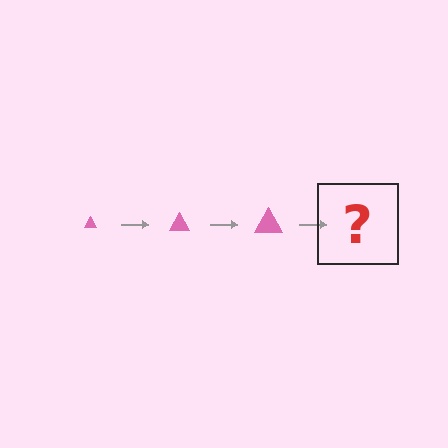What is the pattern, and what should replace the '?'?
The pattern is that the triangle gets progressively larger each step. The '?' should be a pink triangle, larger than the previous one.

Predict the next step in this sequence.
The next step is a pink triangle, larger than the previous one.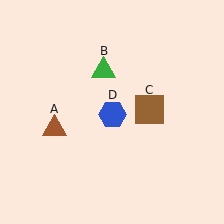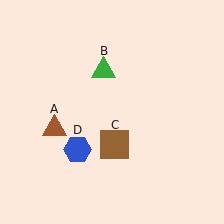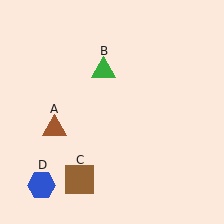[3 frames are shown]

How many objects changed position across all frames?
2 objects changed position: brown square (object C), blue hexagon (object D).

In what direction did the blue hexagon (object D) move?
The blue hexagon (object D) moved down and to the left.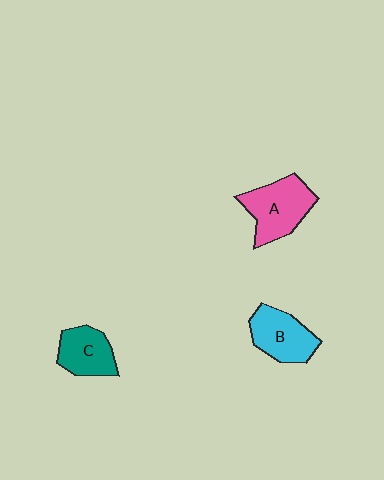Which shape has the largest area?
Shape A (pink).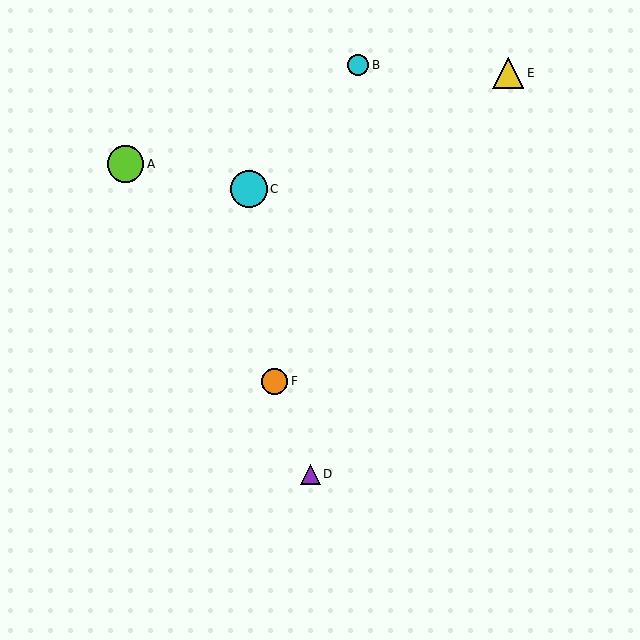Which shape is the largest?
The cyan circle (labeled C) is the largest.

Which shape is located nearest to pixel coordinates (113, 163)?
The lime circle (labeled A) at (126, 164) is nearest to that location.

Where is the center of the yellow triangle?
The center of the yellow triangle is at (508, 73).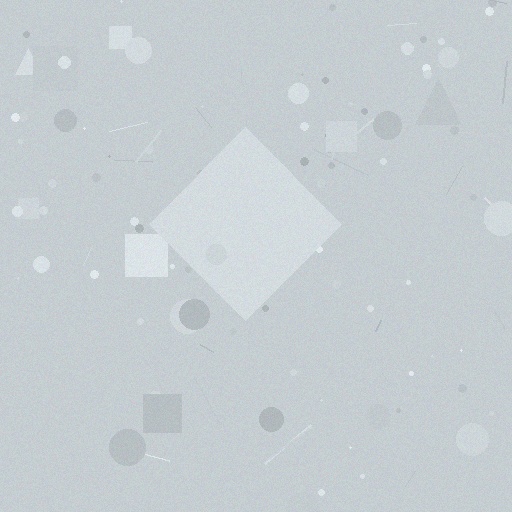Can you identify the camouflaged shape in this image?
The camouflaged shape is a diamond.